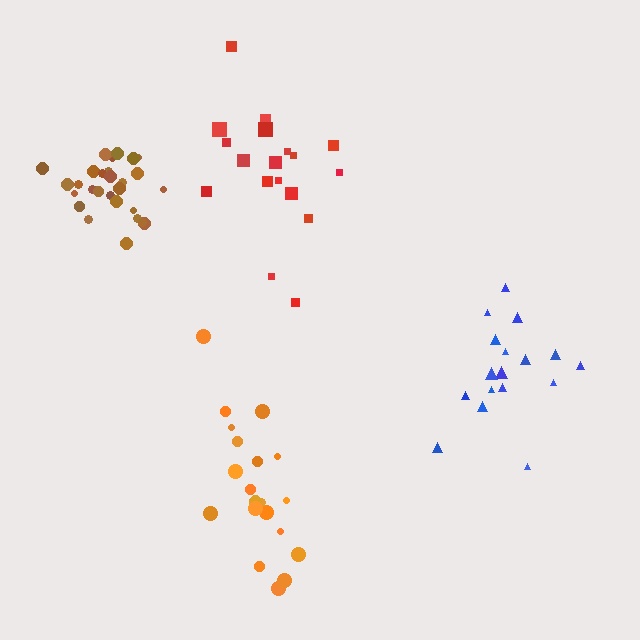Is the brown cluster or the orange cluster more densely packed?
Brown.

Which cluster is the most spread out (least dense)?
Orange.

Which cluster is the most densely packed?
Brown.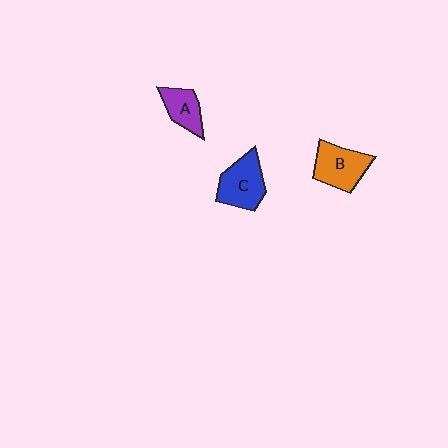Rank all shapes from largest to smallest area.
From largest to smallest: C (blue), B (orange), A (purple).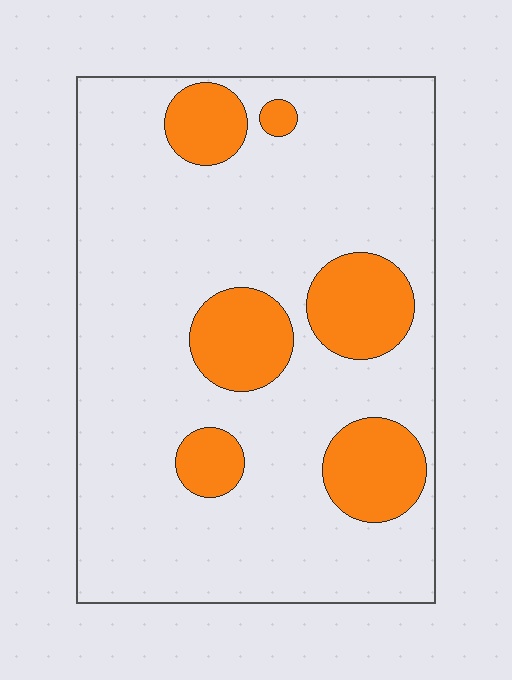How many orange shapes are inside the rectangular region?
6.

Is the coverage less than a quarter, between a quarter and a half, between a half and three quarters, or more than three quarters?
Less than a quarter.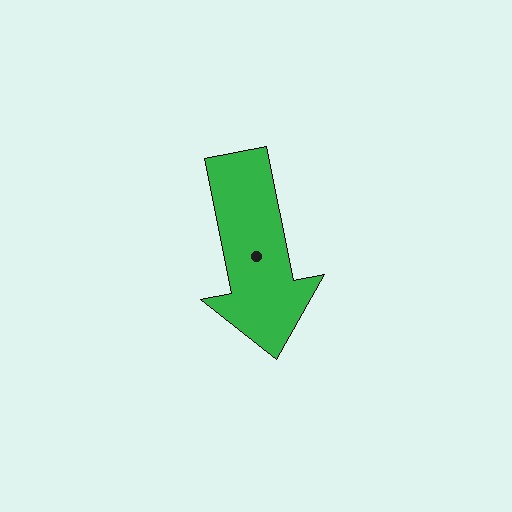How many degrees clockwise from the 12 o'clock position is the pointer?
Approximately 169 degrees.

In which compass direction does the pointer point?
South.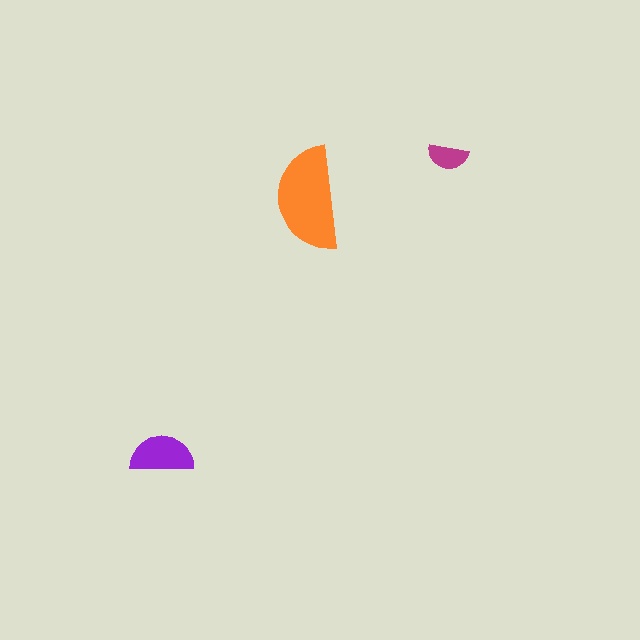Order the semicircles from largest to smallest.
the orange one, the purple one, the magenta one.